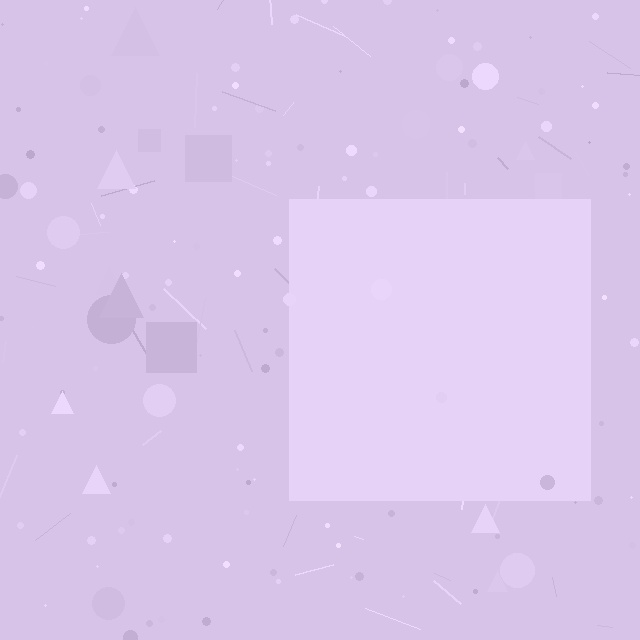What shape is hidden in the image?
A square is hidden in the image.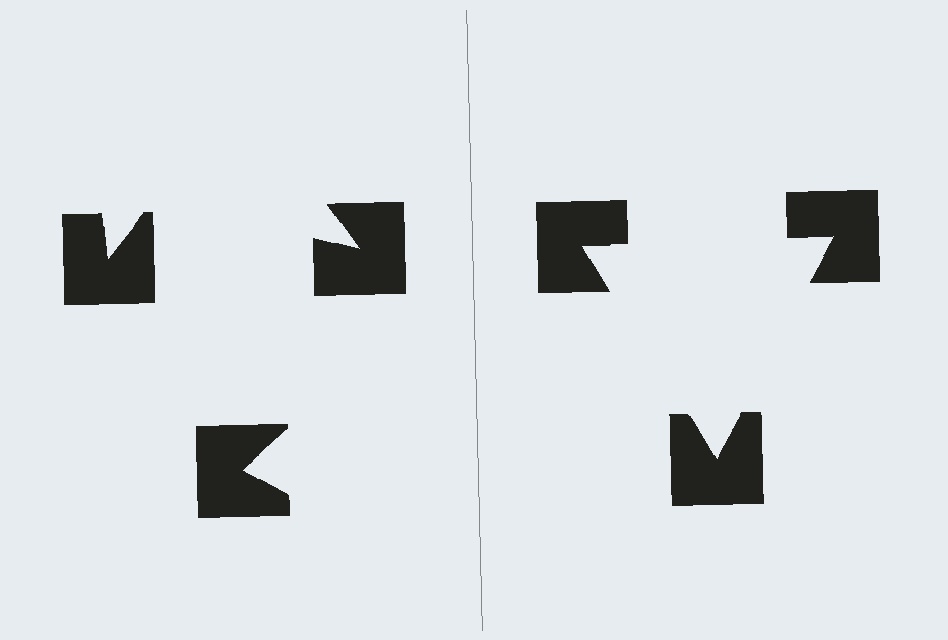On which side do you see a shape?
An illusory triangle appears on the right side. On the left side the wedge cuts are rotated, so no coherent shape forms.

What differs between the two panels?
The notched squares are positioned identically on both sides; only the wedge orientations differ. On the right they align to a triangle; on the left they are misaligned.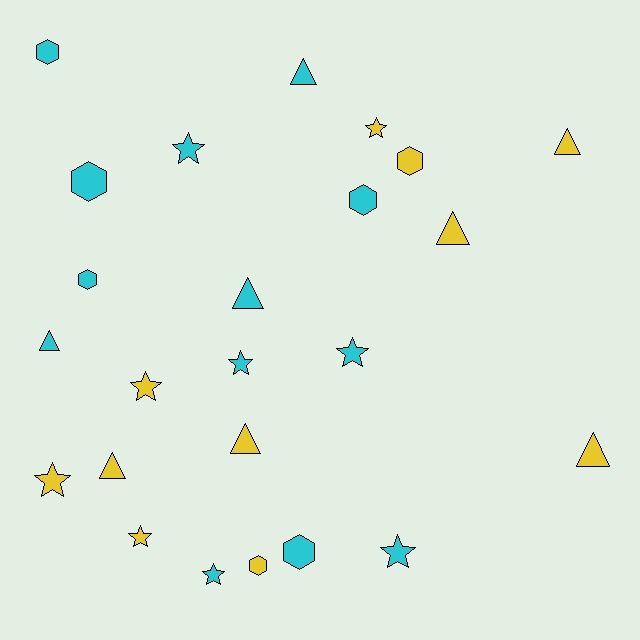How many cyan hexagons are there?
There are 5 cyan hexagons.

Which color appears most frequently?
Cyan, with 13 objects.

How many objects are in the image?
There are 24 objects.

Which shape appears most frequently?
Star, with 9 objects.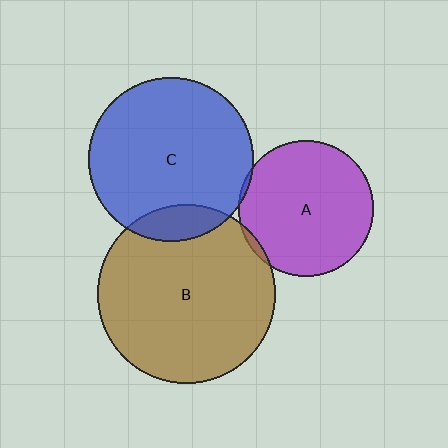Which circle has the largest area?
Circle B (brown).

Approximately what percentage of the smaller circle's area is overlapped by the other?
Approximately 5%.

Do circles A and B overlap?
Yes.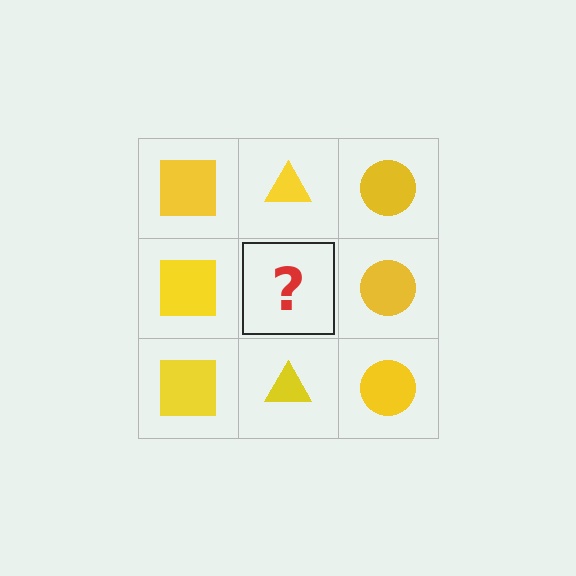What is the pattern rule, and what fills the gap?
The rule is that each column has a consistent shape. The gap should be filled with a yellow triangle.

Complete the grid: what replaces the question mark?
The question mark should be replaced with a yellow triangle.